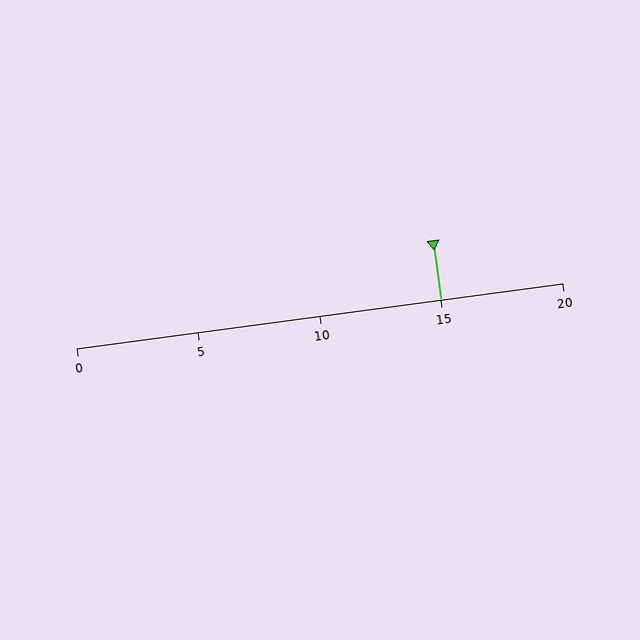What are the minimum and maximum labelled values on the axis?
The axis runs from 0 to 20.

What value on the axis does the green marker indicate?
The marker indicates approximately 15.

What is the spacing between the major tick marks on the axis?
The major ticks are spaced 5 apart.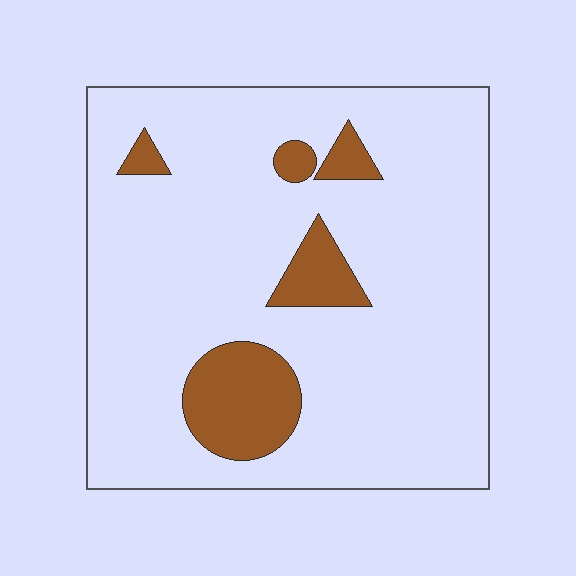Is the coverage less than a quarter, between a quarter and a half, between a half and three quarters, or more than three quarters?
Less than a quarter.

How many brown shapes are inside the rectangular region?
5.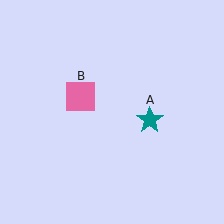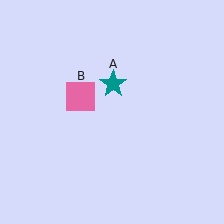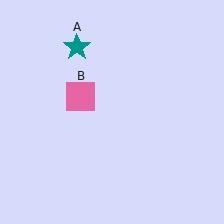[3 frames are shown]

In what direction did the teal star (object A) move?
The teal star (object A) moved up and to the left.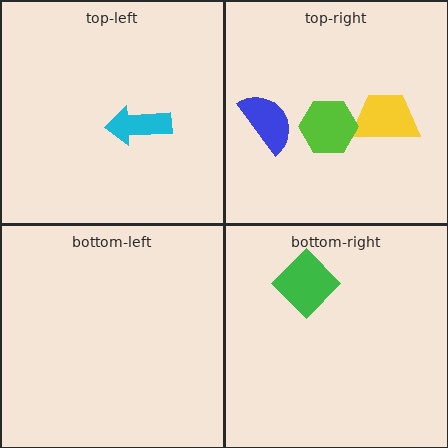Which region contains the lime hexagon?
The top-right region.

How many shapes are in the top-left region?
1.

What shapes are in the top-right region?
The yellow trapezoid, the lime hexagon, the blue semicircle.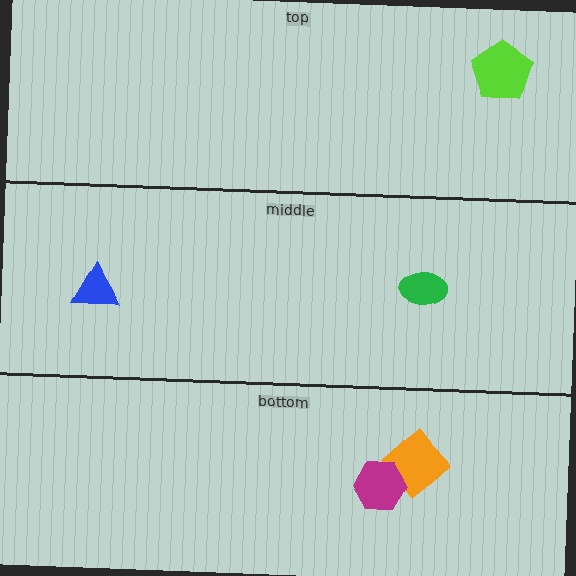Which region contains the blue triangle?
The middle region.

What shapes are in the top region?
The lime pentagon.